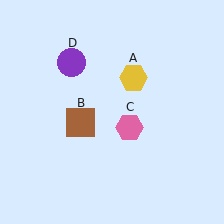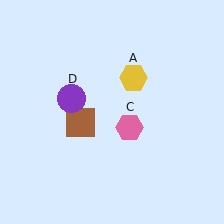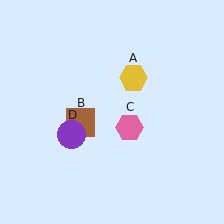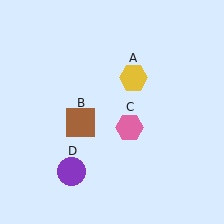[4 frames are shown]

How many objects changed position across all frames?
1 object changed position: purple circle (object D).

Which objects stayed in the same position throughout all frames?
Yellow hexagon (object A) and brown square (object B) and pink hexagon (object C) remained stationary.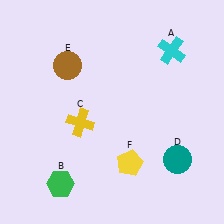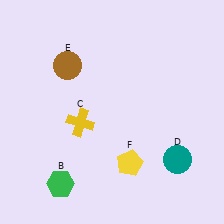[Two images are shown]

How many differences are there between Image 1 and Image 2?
There is 1 difference between the two images.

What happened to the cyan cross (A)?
The cyan cross (A) was removed in Image 2. It was in the top-right area of Image 1.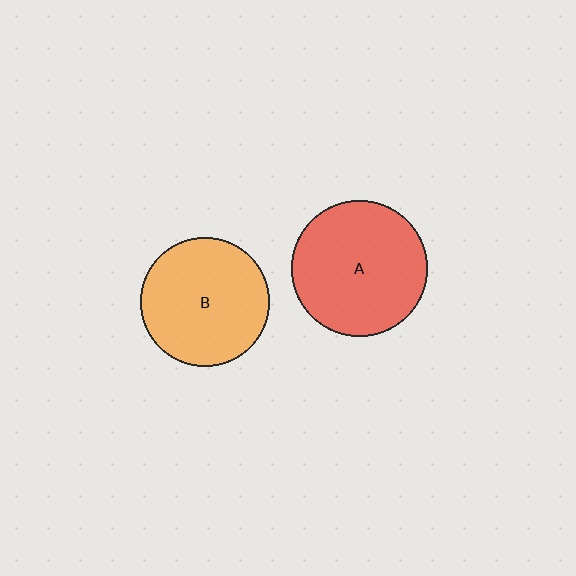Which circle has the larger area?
Circle A (red).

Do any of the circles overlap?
No, none of the circles overlap.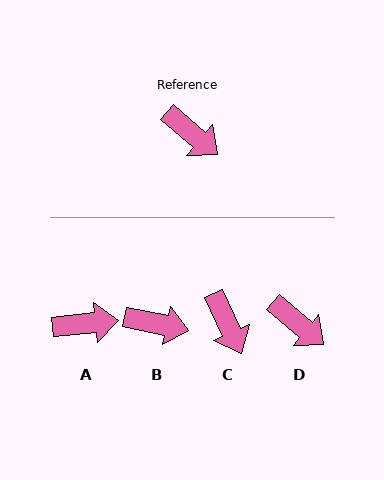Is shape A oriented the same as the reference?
No, it is off by about 46 degrees.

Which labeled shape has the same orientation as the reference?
D.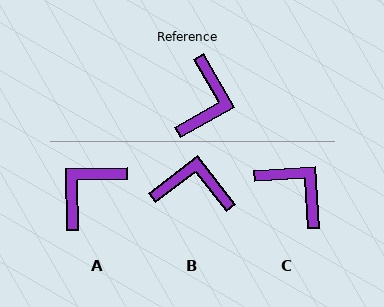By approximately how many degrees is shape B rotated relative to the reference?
Approximately 98 degrees counter-clockwise.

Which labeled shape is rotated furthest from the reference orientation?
A, about 151 degrees away.